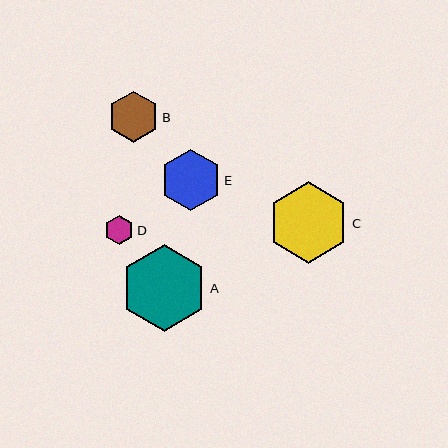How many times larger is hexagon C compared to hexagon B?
Hexagon C is approximately 1.6 times the size of hexagon B.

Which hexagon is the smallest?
Hexagon D is the smallest with a size of approximately 29 pixels.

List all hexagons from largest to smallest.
From largest to smallest: A, C, E, B, D.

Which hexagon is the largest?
Hexagon A is the largest with a size of approximately 86 pixels.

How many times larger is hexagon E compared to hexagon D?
Hexagon E is approximately 2.1 times the size of hexagon D.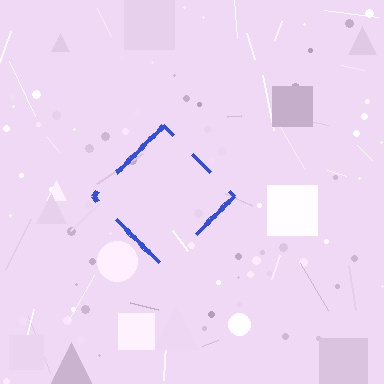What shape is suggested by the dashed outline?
The dashed outline suggests a diamond.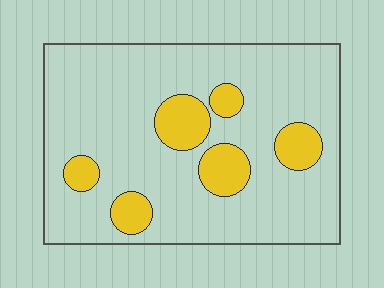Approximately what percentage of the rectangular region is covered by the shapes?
Approximately 15%.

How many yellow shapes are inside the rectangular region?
6.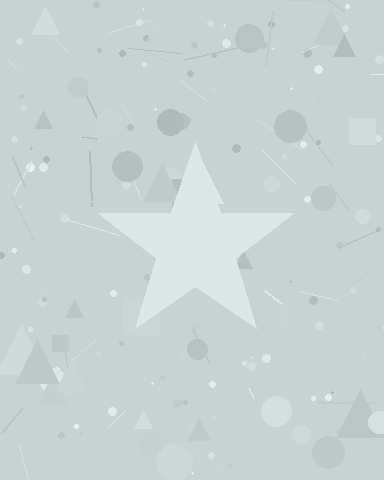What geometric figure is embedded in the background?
A star is embedded in the background.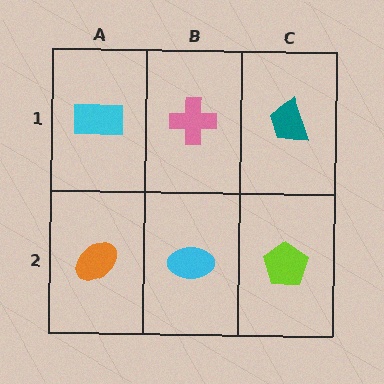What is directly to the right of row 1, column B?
A teal trapezoid.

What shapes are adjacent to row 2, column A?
A cyan rectangle (row 1, column A), a cyan ellipse (row 2, column B).